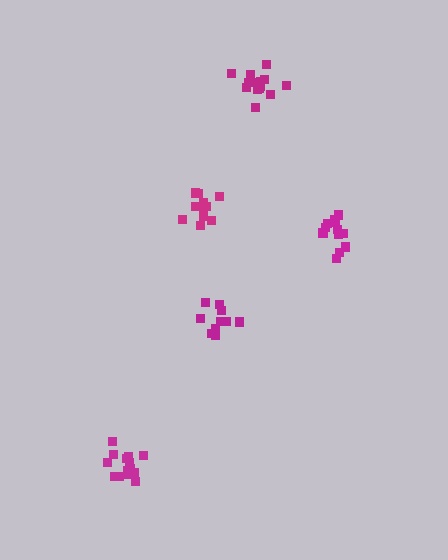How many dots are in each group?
Group 1: 14 dots, Group 2: 14 dots, Group 3: 13 dots, Group 4: 12 dots, Group 5: 10 dots (63 total).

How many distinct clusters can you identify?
There are 5 distinct clusters.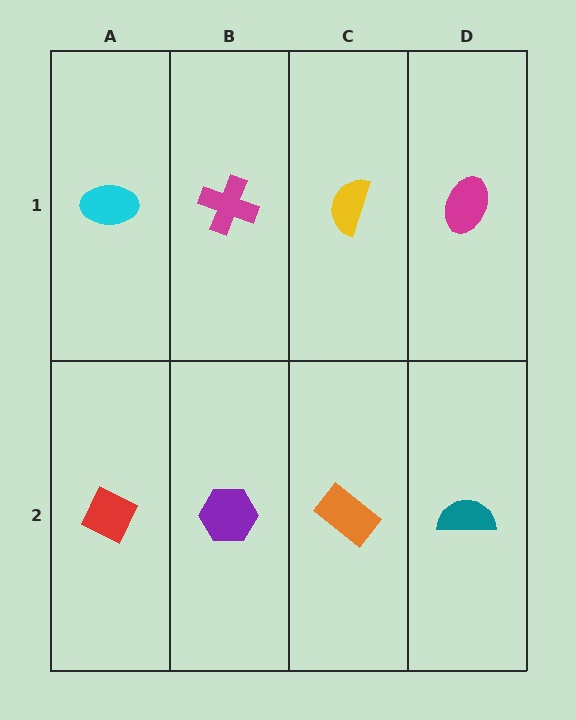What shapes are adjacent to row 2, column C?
A yellow semicircle (row 1, column C), a purple hexagon (row 2, column B), a teal semicircle (row 2, column D).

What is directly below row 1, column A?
A red diamond.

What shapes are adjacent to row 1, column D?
A teal semicircle (row 2, column D), a yellow semicircle (row 1, column C).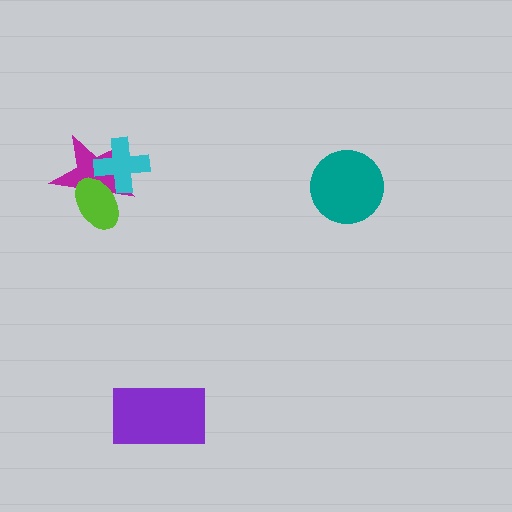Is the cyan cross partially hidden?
No, no other shape covers it.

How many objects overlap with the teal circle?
0 objects overlap with the teal circle.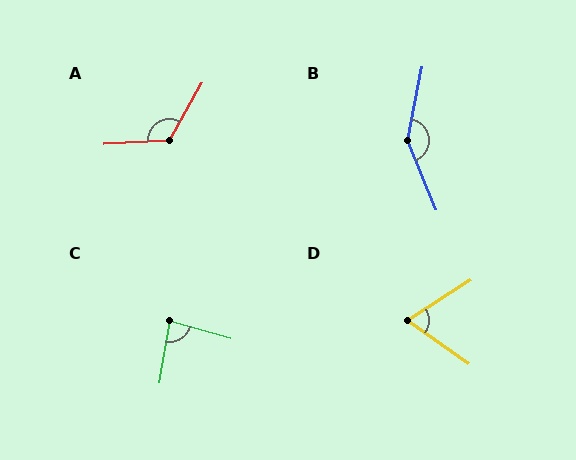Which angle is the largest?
B, at approximately 147 degrees.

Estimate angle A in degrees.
Approximately 123 degrees.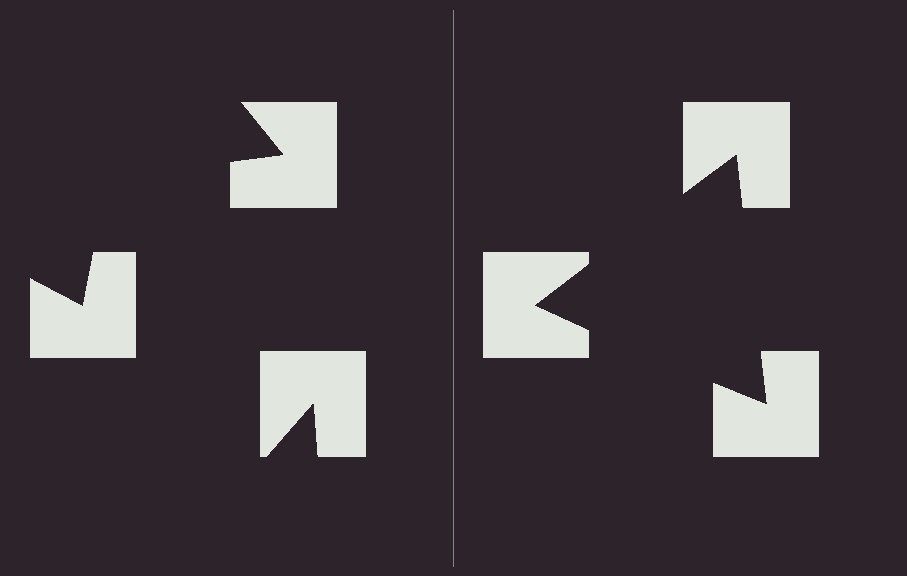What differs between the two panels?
The notched squares are positioned identically on both sides; only the wedge orientations differ. On the right they align to a triangle; on the left they are misaligned.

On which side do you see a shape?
An illusory triangle appears on the right side. On the left side the wedge cuts are rotated, so no coherent shape forms.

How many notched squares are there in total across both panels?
6 — 3 on each side.